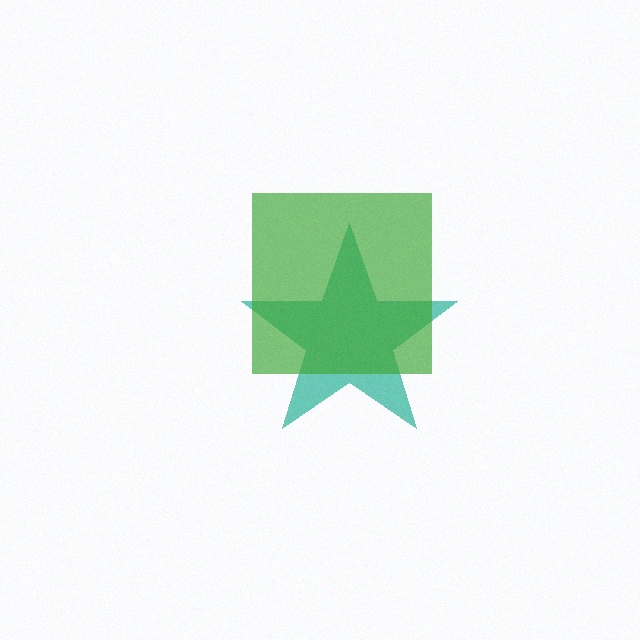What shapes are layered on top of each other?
The layered shapes are: a teal star, a green square.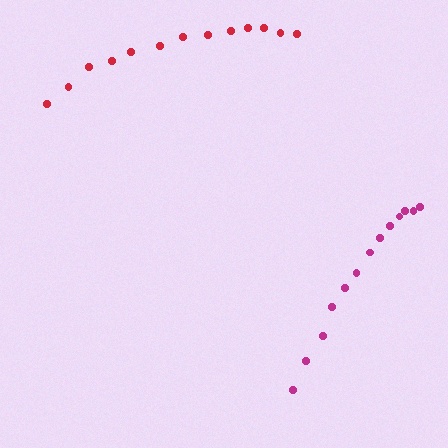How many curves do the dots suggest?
There are 2 distinct paths.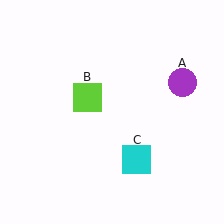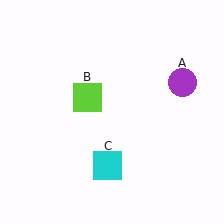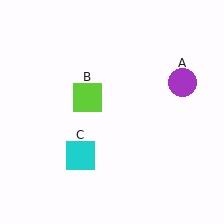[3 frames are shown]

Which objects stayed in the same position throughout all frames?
Purple circle (object A) and lime square (object B) remained stationary.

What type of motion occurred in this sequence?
The cyan square (object C) rotated clockwise around the center of the scene.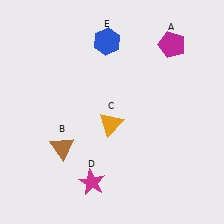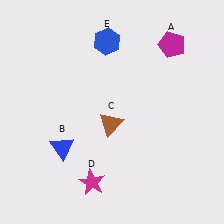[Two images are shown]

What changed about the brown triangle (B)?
In Image 1, B is brown. In Image 2, it changed to blue.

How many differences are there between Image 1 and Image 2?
There are 2 differences between the two images.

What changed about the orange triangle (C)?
In Image 1, C is orange. In Image 2, it changed to brown.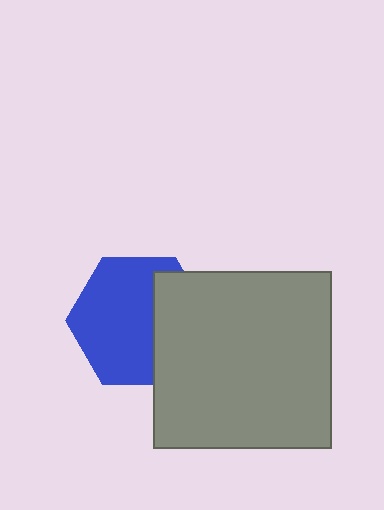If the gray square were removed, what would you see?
You would see the complete blue hexagon.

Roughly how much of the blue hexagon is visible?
Most of it is visible (roughly 66%).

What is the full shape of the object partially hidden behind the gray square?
The partially hidden object is a blue hexagon.